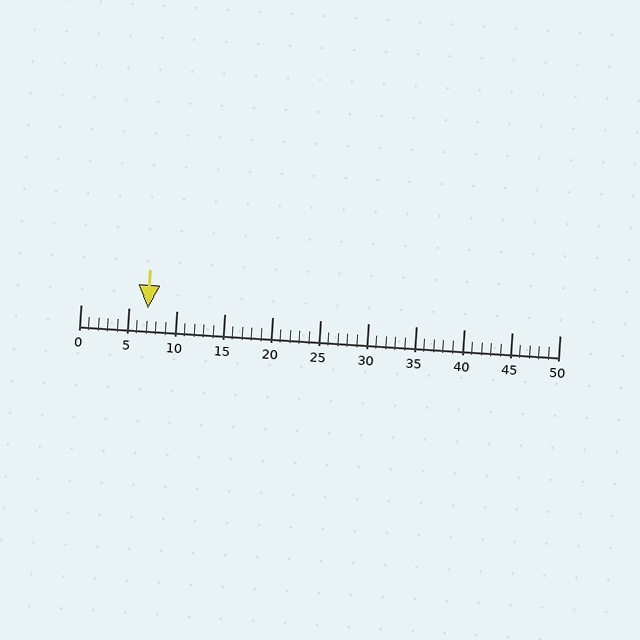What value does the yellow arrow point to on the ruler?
The yellow arrow points to approximately 7.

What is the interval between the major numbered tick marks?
The major tick marks are spaced 5 units apart.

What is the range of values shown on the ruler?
The ruler shows values from 0 to 50.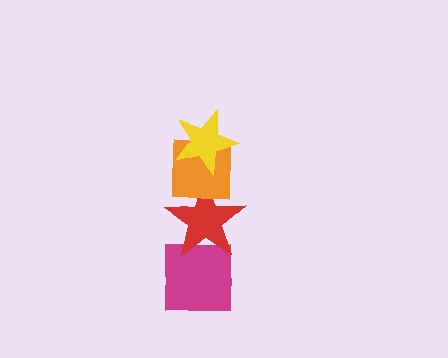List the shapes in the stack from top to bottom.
From top to bottom: the yellow star, the orange square, the red star, the magenta square.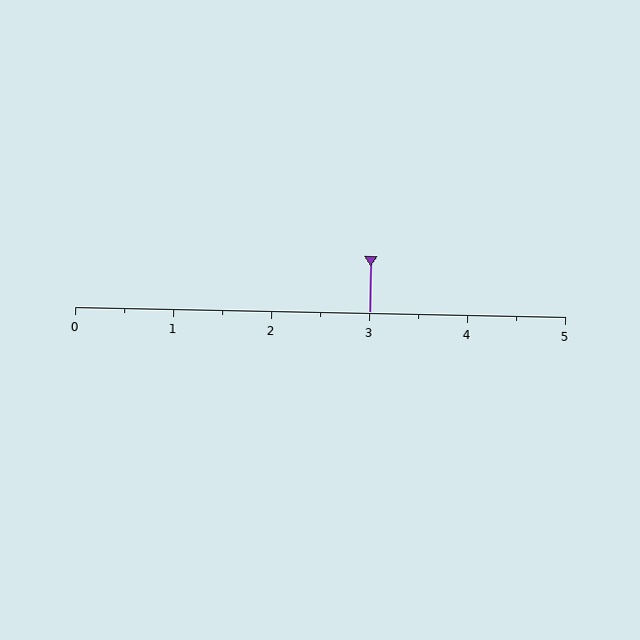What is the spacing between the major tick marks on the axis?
The major ticks are spaced 1 apart.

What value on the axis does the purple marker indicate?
The marker indicates approximately 3.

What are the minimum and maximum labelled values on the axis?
The axis runs from 0 to 5.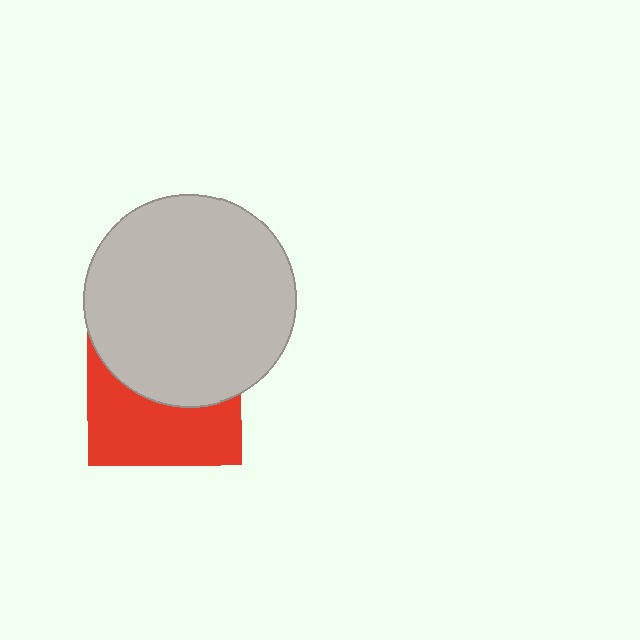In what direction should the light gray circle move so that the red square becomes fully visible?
The light gray circle should move up. That is the shortest direction to clear the overlap and leave the red square fully visible.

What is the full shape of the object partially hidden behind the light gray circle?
The partially hidden object is a red square.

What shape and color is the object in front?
The object in front is a light gray circle.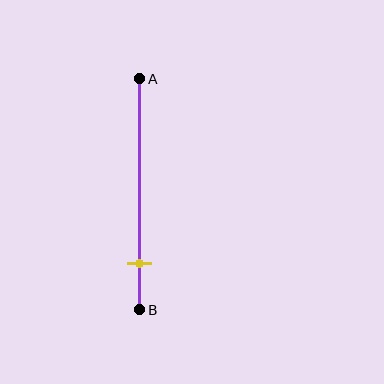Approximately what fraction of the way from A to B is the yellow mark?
The yellow mark is approximately 80% of the way from A to B.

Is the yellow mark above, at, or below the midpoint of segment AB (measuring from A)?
The yellow mark is below the midpoint of segment AB.